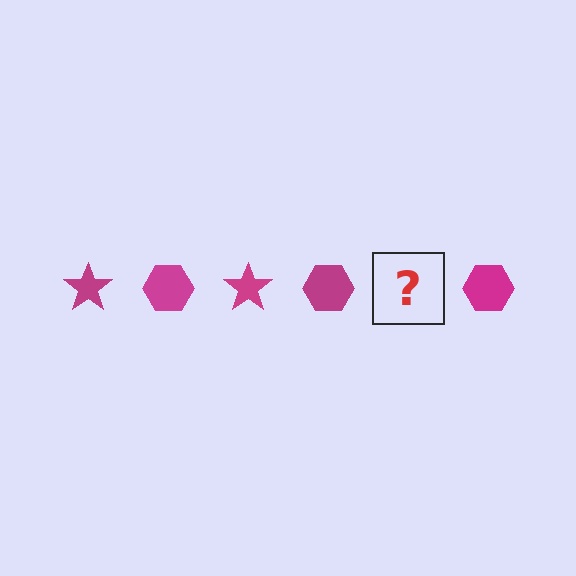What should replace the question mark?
The question mark should be replaced with a magenta star.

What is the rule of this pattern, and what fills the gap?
The rule is that the pattern cycles through star, hexagon shapes in magenta. The gap should be filled with a magenta star.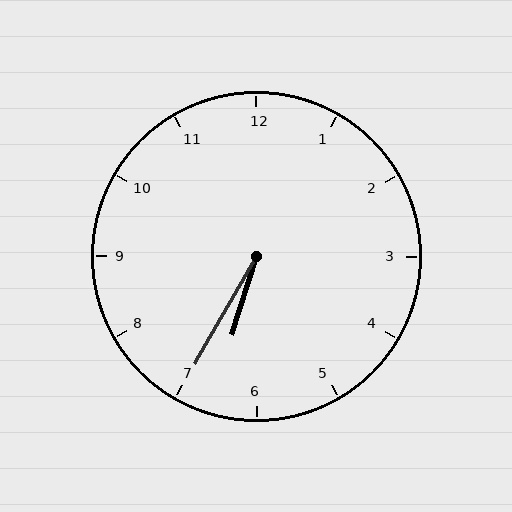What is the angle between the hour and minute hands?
Approximately 12 degrees.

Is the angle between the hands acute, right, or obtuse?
It is acute.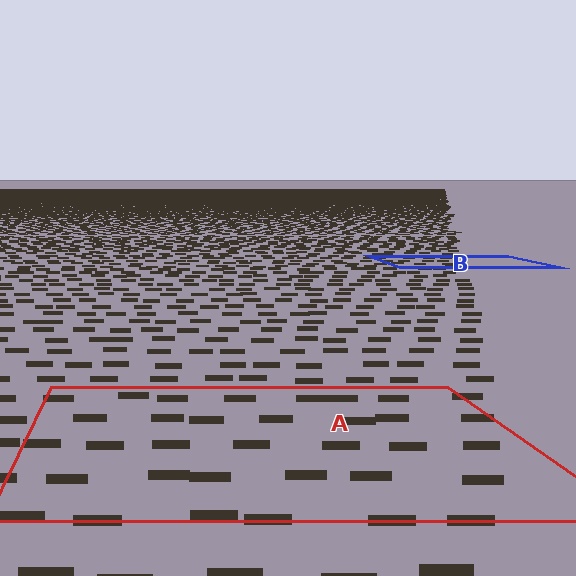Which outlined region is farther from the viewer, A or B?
Region B is farther from the viewer — the texture elements inside it appear smaller and more densely packed.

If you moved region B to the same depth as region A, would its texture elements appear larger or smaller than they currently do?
They would appear larger. At a closer depth, the same texture elements are projected at a bigger on-screen size.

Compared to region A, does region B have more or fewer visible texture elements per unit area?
Region B has more texture elements per unit area — they are packed more densely because it is farther away.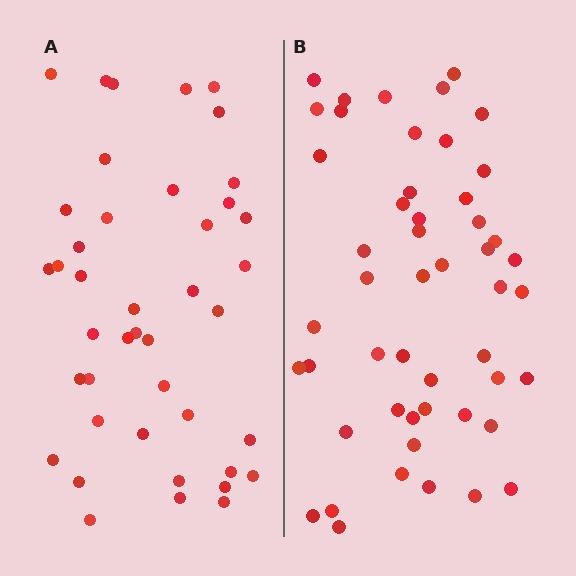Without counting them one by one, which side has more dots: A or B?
Region B (the right region) has more dots.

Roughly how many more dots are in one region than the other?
Region B has roughly 8 or so more dots than region A.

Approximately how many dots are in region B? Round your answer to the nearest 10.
About 50 dots.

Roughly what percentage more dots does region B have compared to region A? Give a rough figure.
About 20% more.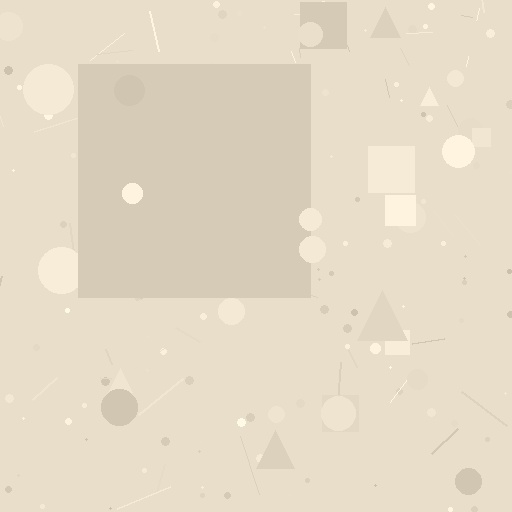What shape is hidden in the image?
A square is hidden in the image.